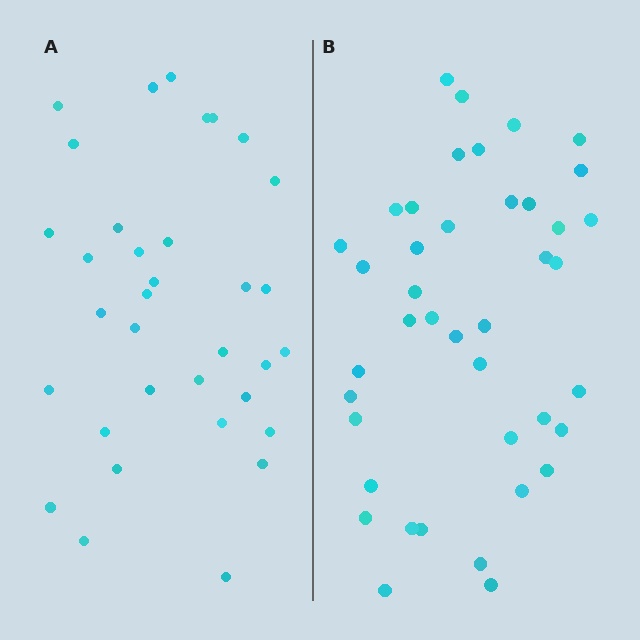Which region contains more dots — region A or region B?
Region B (the right region) has more dots.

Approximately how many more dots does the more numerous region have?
Region B has roughly 8 or so more dots than region A.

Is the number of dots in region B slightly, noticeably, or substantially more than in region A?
Region B has only slightly more — the two regions are fairly close. The ratio is roughly 1.2 to 1.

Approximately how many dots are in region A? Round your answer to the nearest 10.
About 30 dots. (The exact count is 34, which rounds to 30.)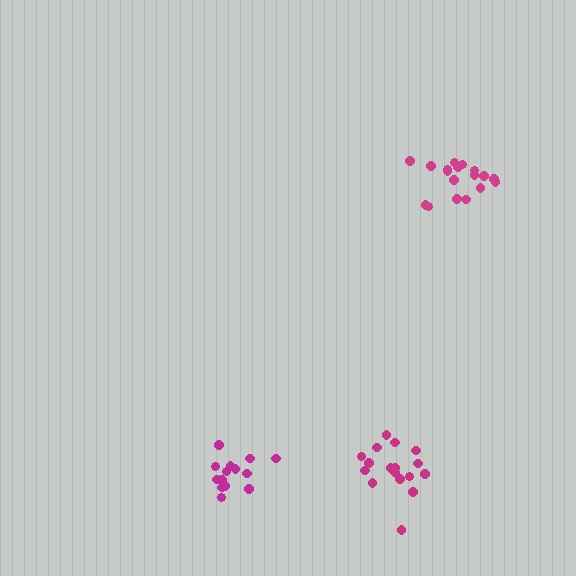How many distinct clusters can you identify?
There are 3 distinct clusters.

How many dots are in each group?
Group 1: 17 dots, Group 2: 18 dots, Group 3: 14 dots (49 total).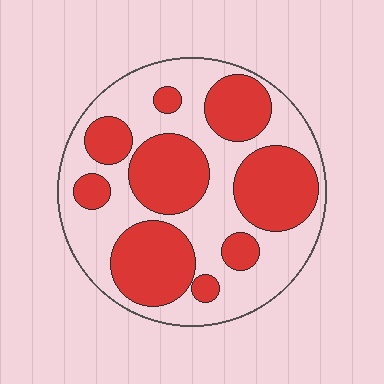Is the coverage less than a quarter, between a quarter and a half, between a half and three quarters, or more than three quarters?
Between a quarter and a half.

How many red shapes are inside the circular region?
9.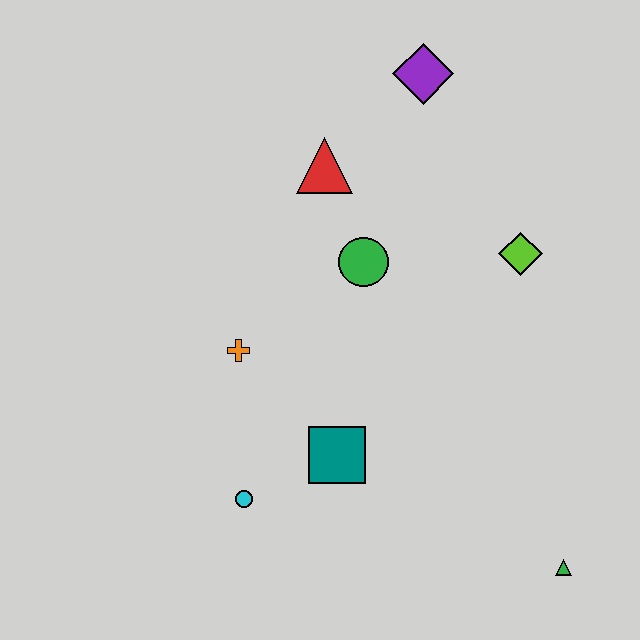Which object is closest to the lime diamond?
The green circle is closest to the lime diamond.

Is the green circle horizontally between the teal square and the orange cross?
No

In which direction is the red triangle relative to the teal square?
The red triangle is above the teal square.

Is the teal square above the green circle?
No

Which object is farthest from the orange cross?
The green triangle is farthest from the orange cross.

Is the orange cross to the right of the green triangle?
No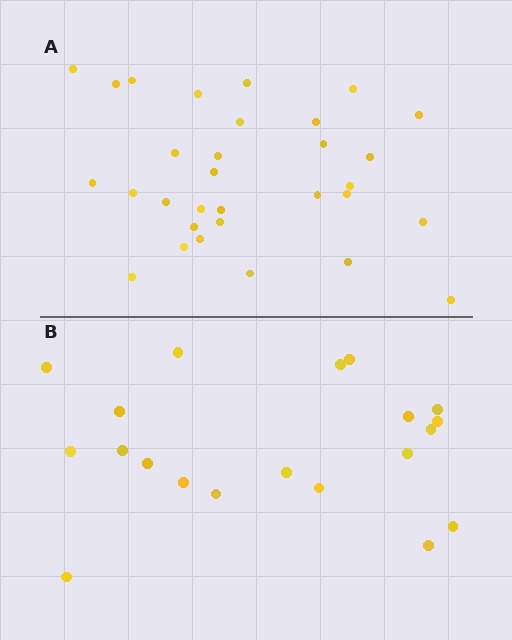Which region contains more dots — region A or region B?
Region A (the top region) has more dots.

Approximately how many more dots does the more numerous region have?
Region A has roughly 12 or so more dots than region B.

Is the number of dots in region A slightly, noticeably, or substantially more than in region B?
Region A has substantially more. The ratio is roughly 1.6 to 1.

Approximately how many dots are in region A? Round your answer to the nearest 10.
About 30 dots. (The exact count is 31, which rounds to 30.)